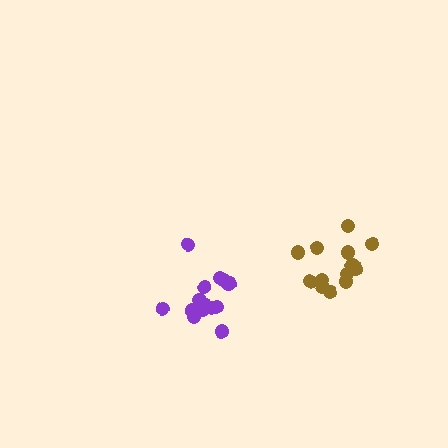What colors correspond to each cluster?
The clusters are colored: brown, purple.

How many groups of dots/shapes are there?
There are 2 groups.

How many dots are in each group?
Group 1: 13 dots, Group 2: 14 dots (27 total).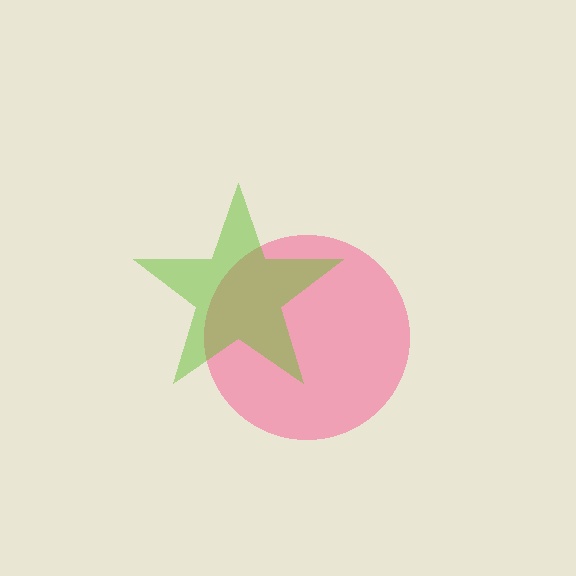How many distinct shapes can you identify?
There are 2 distinct shapes: a pink circle, a lime star.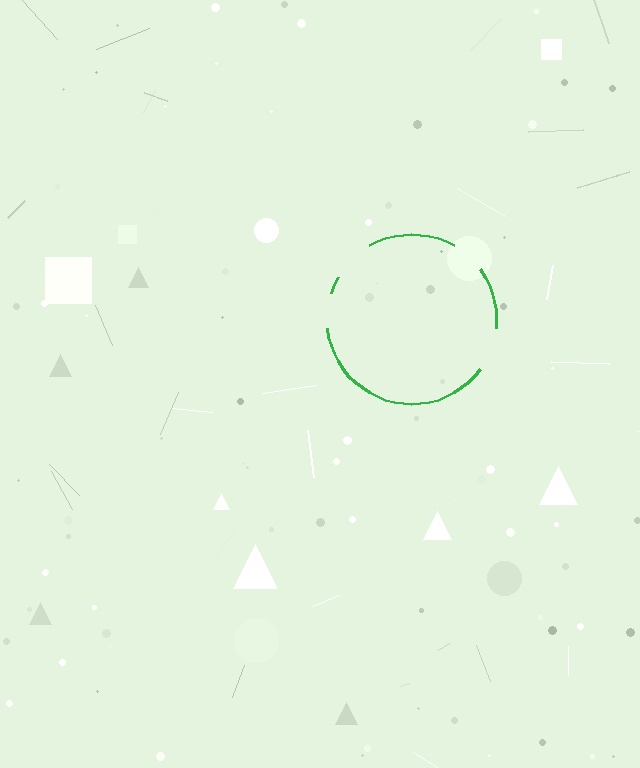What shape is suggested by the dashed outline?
The dashed outline suggests a circle.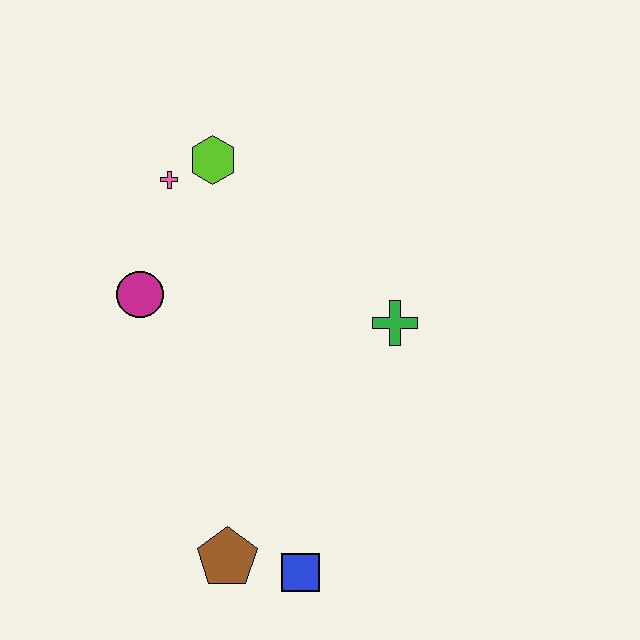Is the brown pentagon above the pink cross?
No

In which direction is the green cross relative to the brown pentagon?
The green cross is above the brown pentagon.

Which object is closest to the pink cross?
The lime hexagon is closest to the pink cross.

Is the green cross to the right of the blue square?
Yes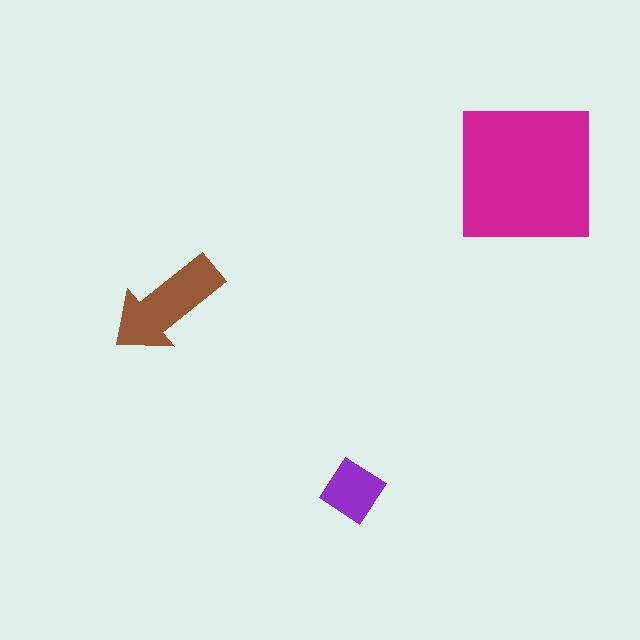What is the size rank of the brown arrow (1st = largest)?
2nd.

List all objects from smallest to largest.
The purple diamond, the brown arrow, the magenta square.